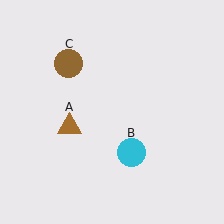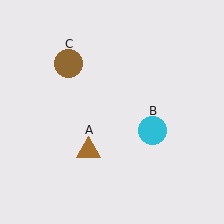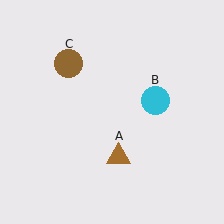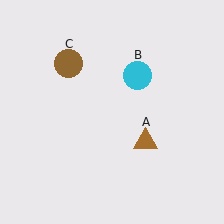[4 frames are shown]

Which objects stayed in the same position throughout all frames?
Brown circle (object C) remained stationary.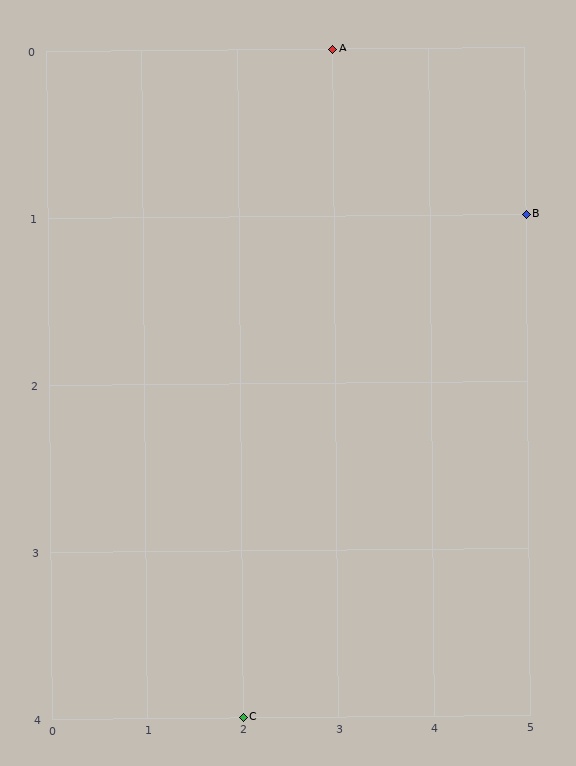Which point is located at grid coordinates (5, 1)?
Point B is at (5, 1).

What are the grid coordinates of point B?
Point B is at grid coordinates (5, 1).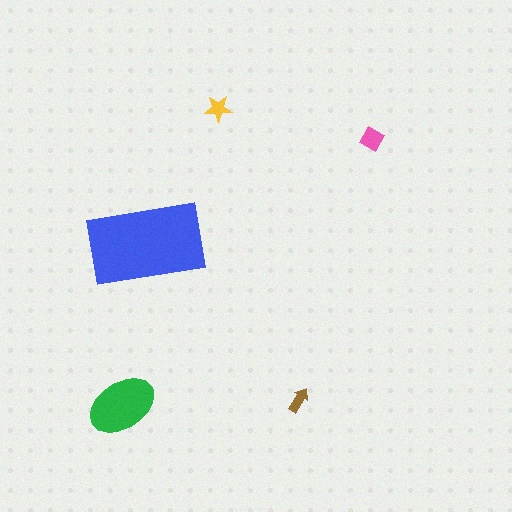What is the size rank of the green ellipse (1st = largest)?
2nd.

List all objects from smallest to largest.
The brown arrow, the yellow star, the pink diamond, the green ellipse, the blue rectangle.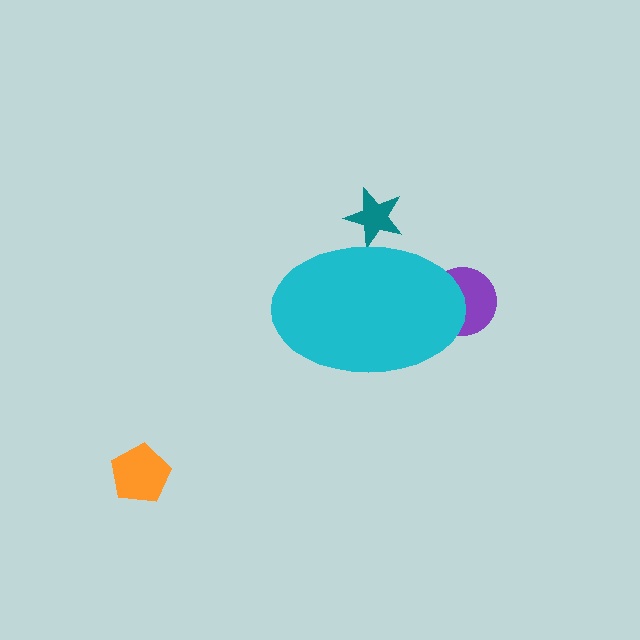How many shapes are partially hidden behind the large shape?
2 shapes are partially hidden.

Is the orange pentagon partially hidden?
No, the orange pentagon is fully visible.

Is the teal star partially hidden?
Yes, the teal star is partially hidden behind the cyan ellipse.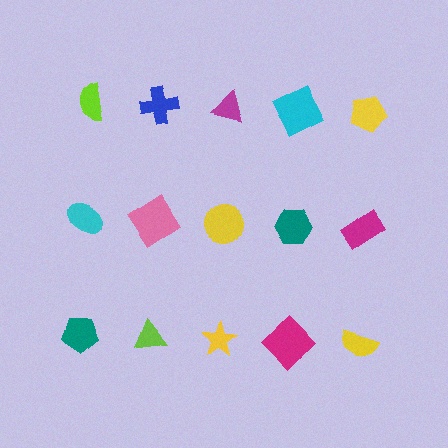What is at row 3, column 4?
A magenta diamond.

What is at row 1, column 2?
A blue cross.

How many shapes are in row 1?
5 shapes.